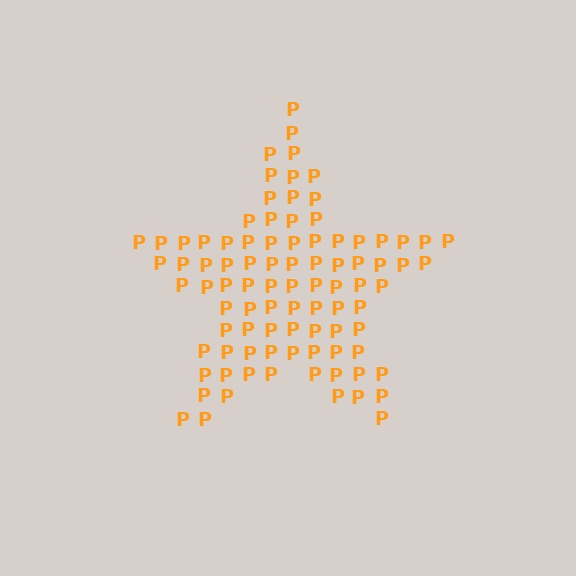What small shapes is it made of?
It is made of small letter P's.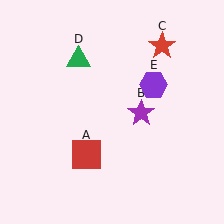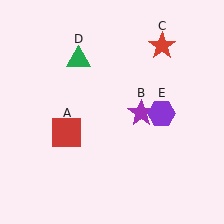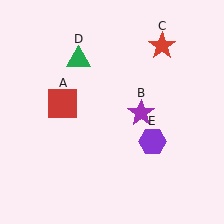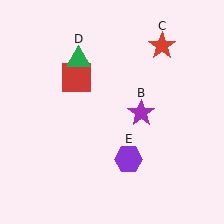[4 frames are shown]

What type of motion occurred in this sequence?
The red square (object A), purple hexagon (object E) rotated clockwise around the center of the scene.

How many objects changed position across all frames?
2 objects changed position: red square (object A), purple hexagon (object E).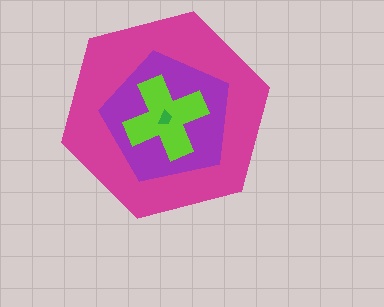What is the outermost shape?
The magenta hexagon.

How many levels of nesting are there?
4.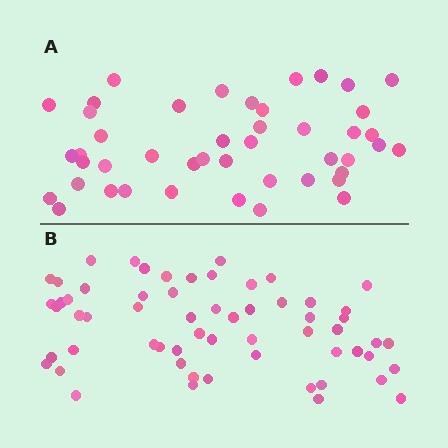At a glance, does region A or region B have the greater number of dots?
Region B (the bottom region) has more dots.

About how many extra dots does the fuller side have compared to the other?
Region B has approximately 15 more dots than region A.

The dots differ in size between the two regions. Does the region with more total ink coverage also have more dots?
No. Region A has more total ink coverage because its dots are larger, but region B actually contains more individual dots. Total area can be misleading — the number of items is what matters here.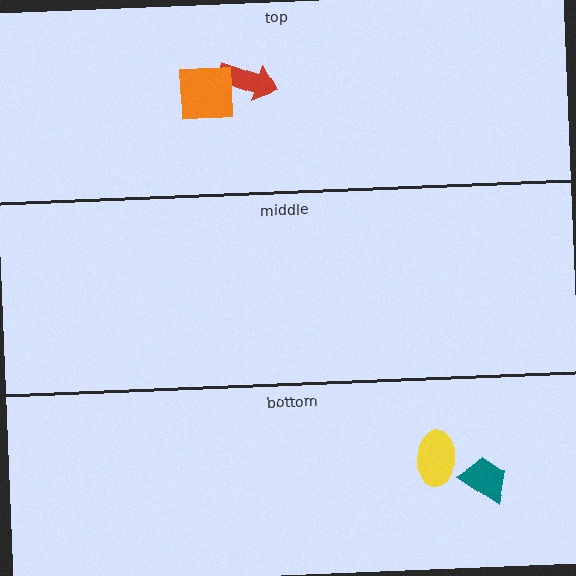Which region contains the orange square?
The top region.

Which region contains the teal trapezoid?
The bottom region.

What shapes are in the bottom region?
The teal trapezoid, the yellow ellipse.